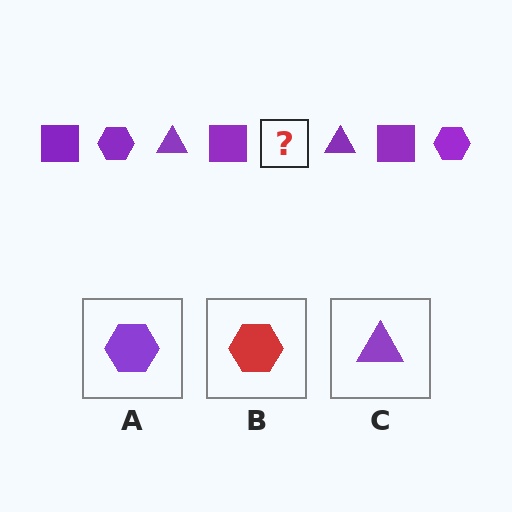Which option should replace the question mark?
Option A.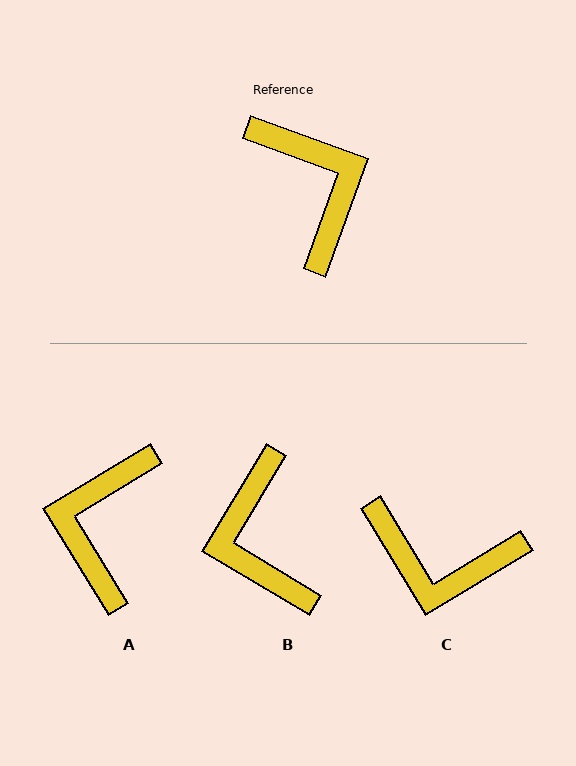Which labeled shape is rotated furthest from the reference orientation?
B, about 169 degrees away.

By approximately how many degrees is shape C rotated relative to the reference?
Approximately 129 degrees clockwise.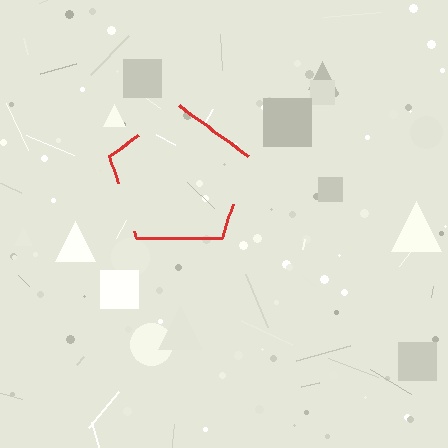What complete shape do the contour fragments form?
The contour fragments form a pentagon.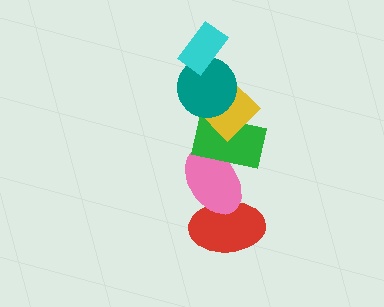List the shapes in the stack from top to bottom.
From top to bottom: the cyan rectangle, the teal circle, the yellow diamond, the green rectangle, the pink ellipse, the red ellipse.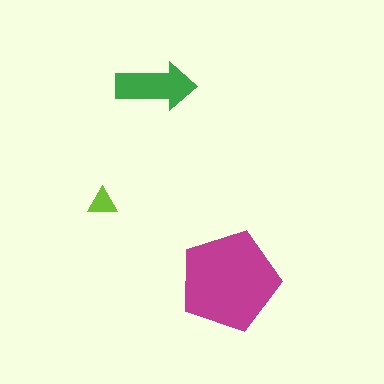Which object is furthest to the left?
The lime triangle is leftmost.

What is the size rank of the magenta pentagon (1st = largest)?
1st.